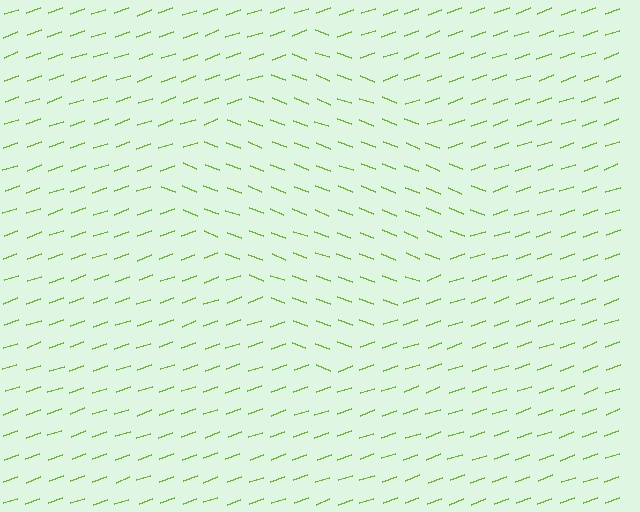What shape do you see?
I see a diamond.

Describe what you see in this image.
The image is filled with small lime line segments. A diamond region in the image has lines oriented differently from the surrounding lines, creating a visible texture boundary.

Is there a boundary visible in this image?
Yes, there is a texture boundary formed by a change in line orientation.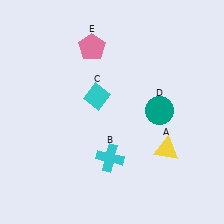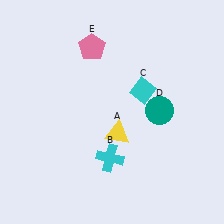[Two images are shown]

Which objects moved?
The objects that moved are: the yellow triangle (A), the cyan diamond (C).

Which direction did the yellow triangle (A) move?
The yellow triangle (A) moved left.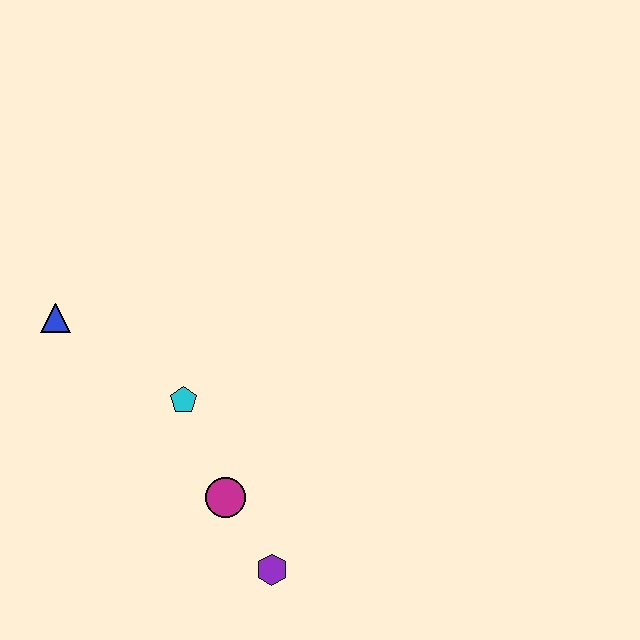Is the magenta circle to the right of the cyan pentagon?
Yes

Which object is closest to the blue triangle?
The cyan pentagon is closest to the blue triangle.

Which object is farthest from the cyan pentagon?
The purple hexagon is farthest from the cyan pentagon.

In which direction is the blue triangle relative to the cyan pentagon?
The blue triangle is to the left of the cyan pentagon.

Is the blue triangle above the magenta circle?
Yes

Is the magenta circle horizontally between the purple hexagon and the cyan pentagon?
Yes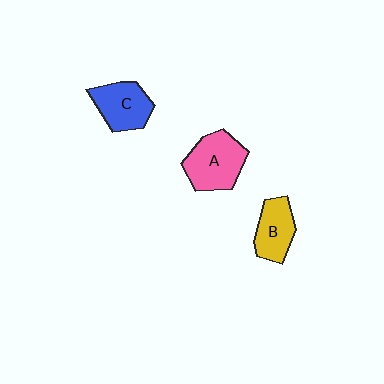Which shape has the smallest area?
Shape B (yellow).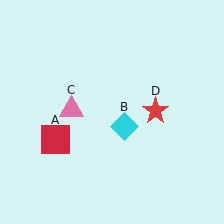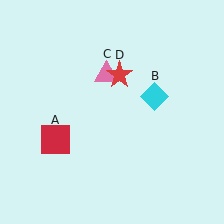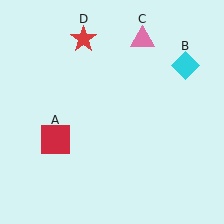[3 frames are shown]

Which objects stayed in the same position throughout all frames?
Red square (object A) remained stationary.